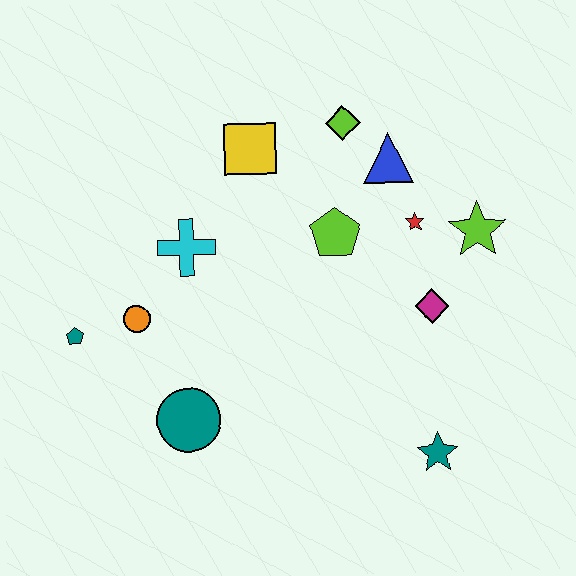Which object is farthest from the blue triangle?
The teal pentagon is farthest from the blue triangle.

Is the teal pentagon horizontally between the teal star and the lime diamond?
No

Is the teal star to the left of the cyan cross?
No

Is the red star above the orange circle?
Yes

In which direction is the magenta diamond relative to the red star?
The magenta diamond is below the red star.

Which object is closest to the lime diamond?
The blue triangle is closest to the lime diamond.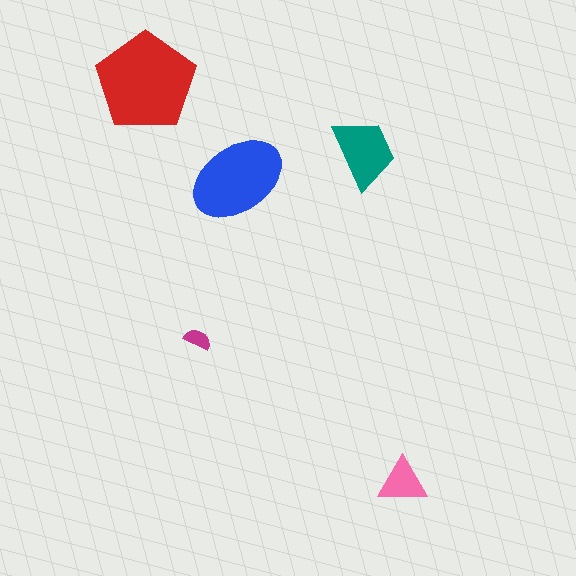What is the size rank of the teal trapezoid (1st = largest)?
3rd.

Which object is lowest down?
The pink triangle is bottommost.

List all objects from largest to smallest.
The red pentagon, the blue ellipse, the teal trapezoid, the pink triangle, the magenta semicircle.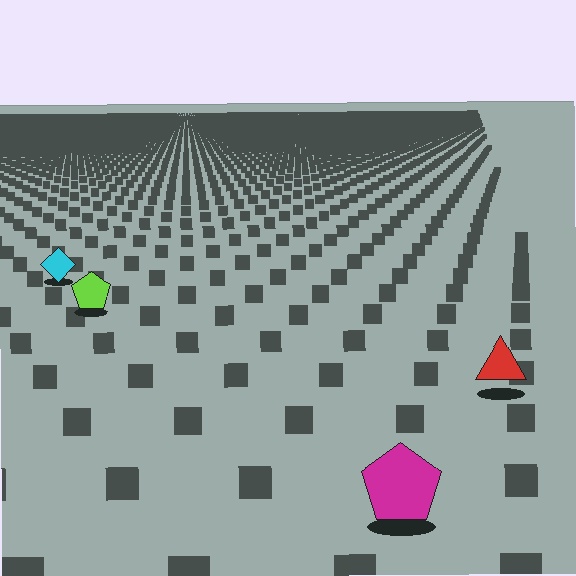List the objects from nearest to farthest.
From nearest to farthest: the magenta pentagon, the red triangle, the lime pentagon, the cyan diamond.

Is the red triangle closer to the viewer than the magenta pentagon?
No. The magenta pentagon is closer — you can tell from the texture gradient: the ground texture is coarser near it.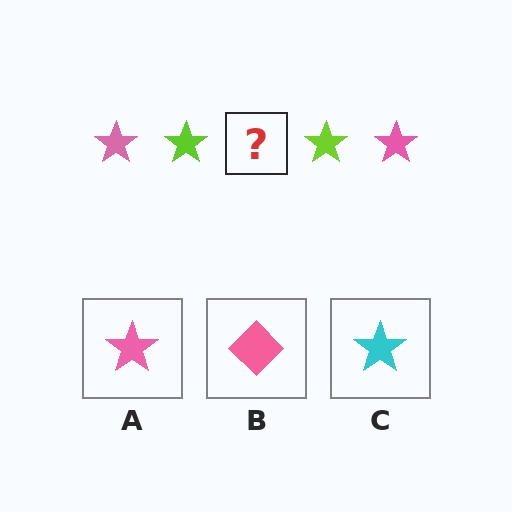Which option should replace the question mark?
Option A.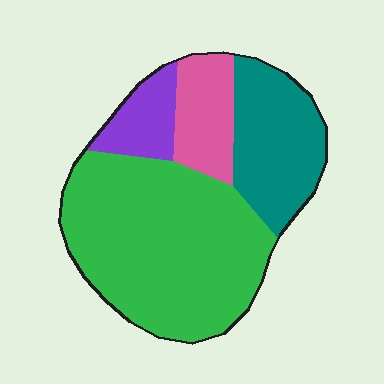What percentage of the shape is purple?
Purple covers roughly 10% of the shape.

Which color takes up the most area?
Green, at roughly 55%.